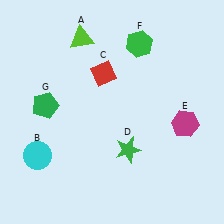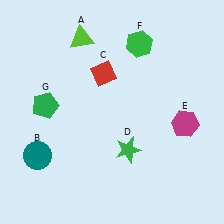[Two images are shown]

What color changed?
The circle (B) changed from cyan in Image 1 to teal in Image 2.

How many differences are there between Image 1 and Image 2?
There is 1 difference between the two images.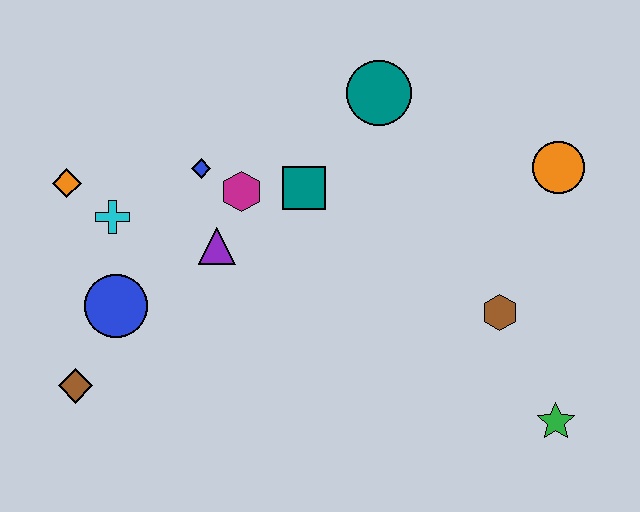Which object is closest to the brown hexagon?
The green star is closest to the brown hexagon.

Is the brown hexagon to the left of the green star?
Yes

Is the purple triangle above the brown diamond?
Yes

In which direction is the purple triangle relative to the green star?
The purple triangle is to the left of the green star.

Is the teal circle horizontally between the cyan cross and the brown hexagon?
Yes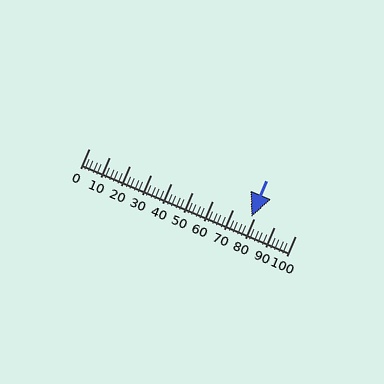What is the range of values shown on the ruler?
The ruler shows values from 0 to 100.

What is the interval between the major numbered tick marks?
The major tick marks are spaced 10 units apart.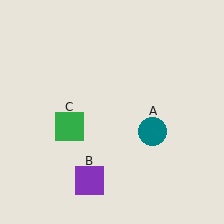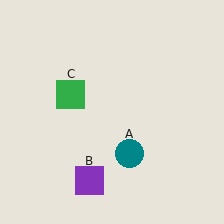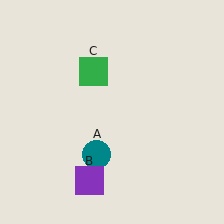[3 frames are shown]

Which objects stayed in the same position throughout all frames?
Purple square (object B) remained stationary.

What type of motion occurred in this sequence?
The teal circle (object A), green square (object C) rotated clockwise around the center of the scene.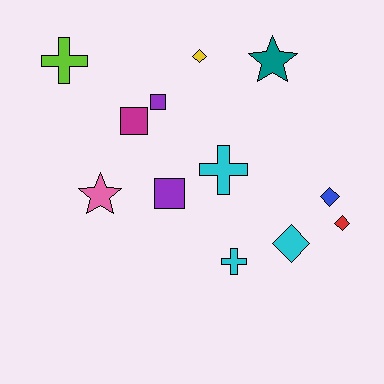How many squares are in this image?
There are 3 squares.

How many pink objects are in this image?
There is 1 pink object.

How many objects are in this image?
There are 12 objects.